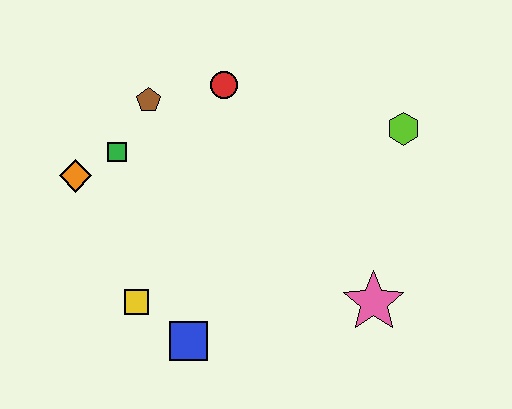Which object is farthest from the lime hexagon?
The orange diamond is farthest from the lime hexagon.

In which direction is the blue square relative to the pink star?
The blue square is to the left of the pink star.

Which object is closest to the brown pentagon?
The green square is closest to the brown pentagon.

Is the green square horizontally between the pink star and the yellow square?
No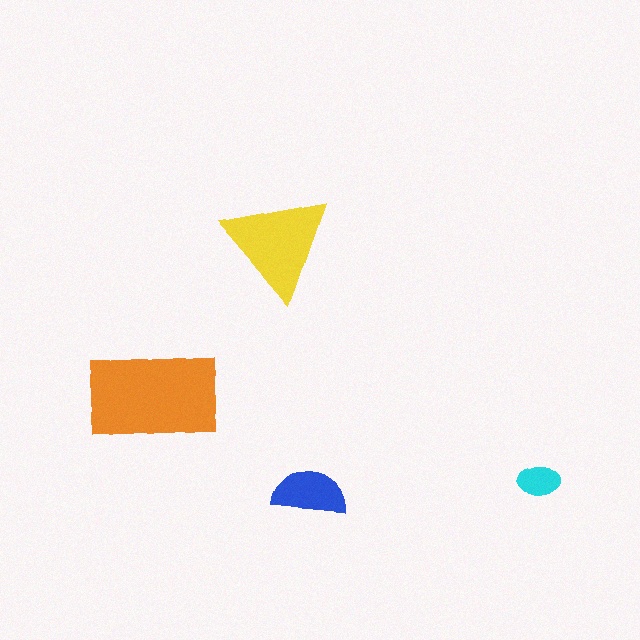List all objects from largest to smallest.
The orange rectangle, the yellow triangle, the blue semicircle, the cyan ellipse.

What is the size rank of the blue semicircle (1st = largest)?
3rd.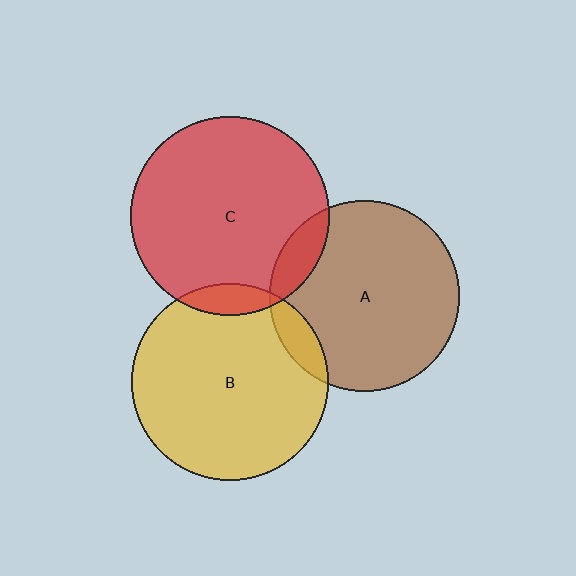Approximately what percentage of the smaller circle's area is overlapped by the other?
Approximately 10%.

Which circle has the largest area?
Circle C (red).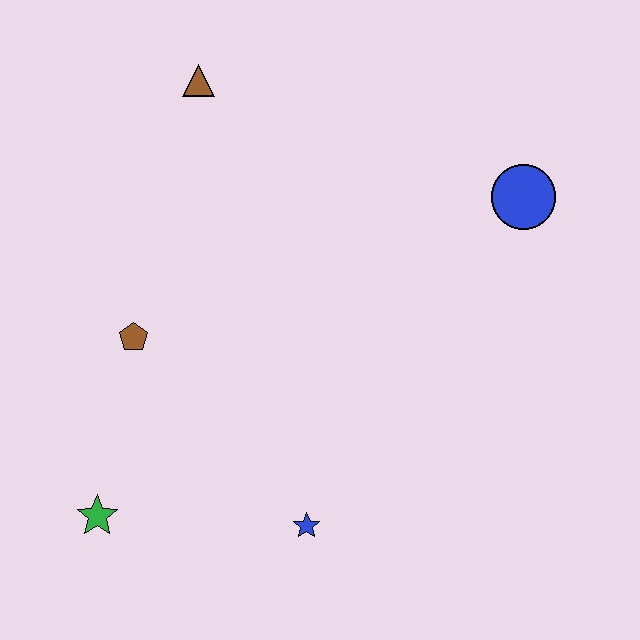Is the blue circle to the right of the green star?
Yes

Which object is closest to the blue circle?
The brown triangle is closest to the blue circle.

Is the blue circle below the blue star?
No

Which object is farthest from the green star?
The blue circle is farthest from the green star.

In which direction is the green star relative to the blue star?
The green star is to the left of the blue star.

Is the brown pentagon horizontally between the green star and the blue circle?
Yes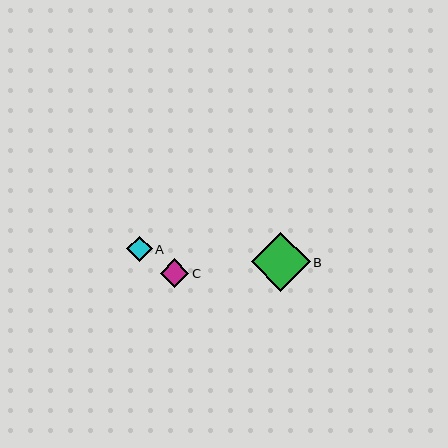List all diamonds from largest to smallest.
From largest to smallest: B, C, A.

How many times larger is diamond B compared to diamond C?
Diamond B is approximately 2.1 times the size of diamond C.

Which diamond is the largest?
Diamond B is the largest with a size of approximately 58 pixels.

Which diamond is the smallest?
Diamond A is the smallest with a size of approximately 25 pixels.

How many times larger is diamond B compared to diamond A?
Diamond B is approximately 2.3 times the size of diamond A.